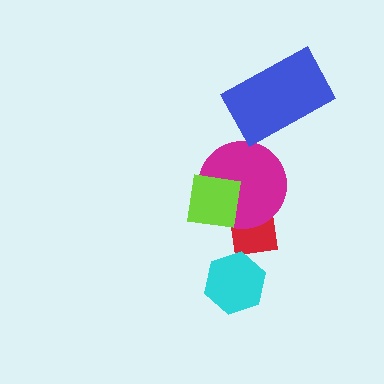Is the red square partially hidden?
Yes, it is partially covered by another shape.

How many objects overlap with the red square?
3 objects overlap with the red square.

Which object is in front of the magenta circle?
The lime square is in front of the magenta circle.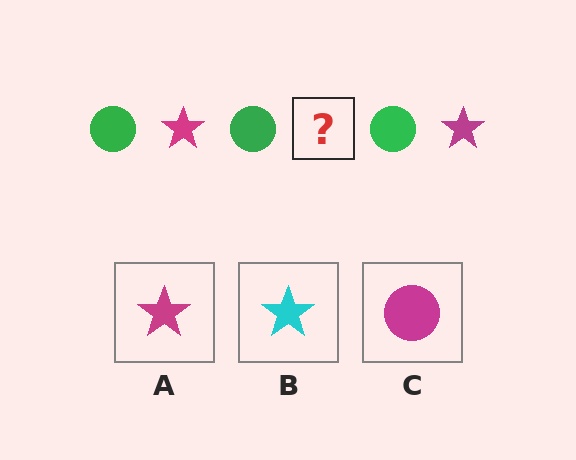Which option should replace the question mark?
Option A.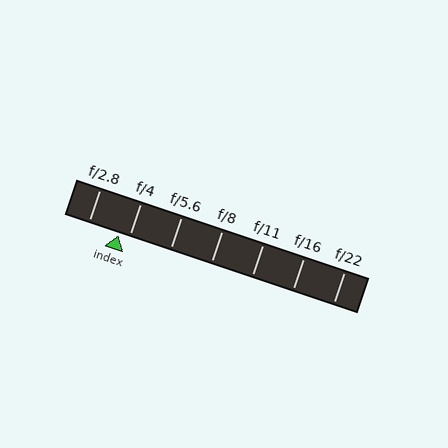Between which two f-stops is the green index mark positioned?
The index mark is between f/2.8 and f/4.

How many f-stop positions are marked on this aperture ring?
There are 7 f-stop positions marked.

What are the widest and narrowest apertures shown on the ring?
The widest aperture shown is f/2.8 and the narrowest is f/22.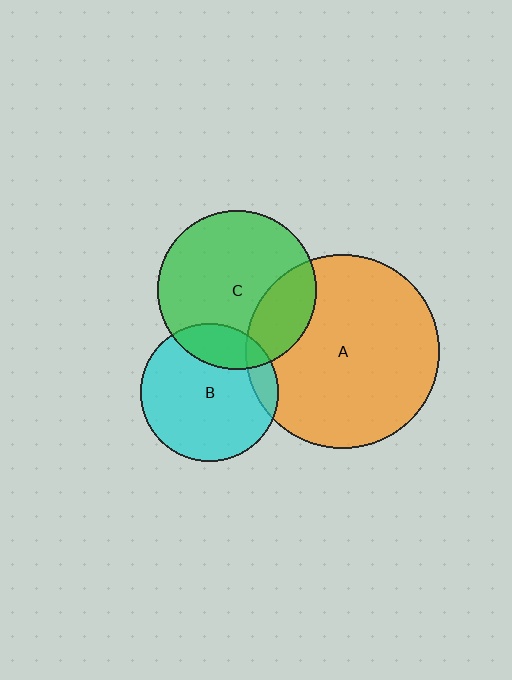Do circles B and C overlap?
Yes.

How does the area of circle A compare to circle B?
Approximately 2.0 times.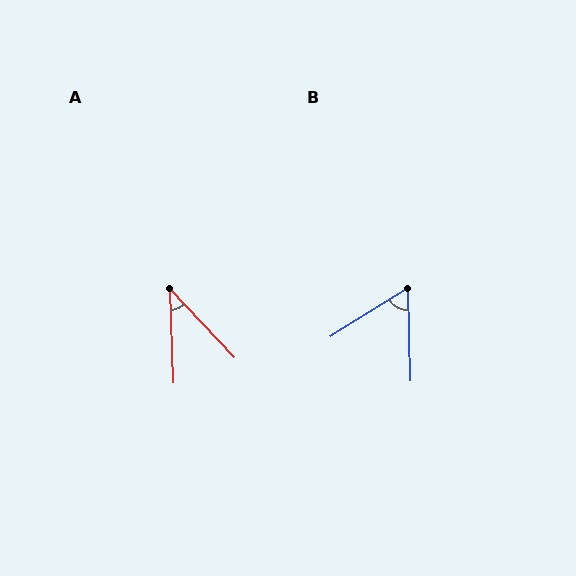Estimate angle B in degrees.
Approximately 60 degrees.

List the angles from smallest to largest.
A (42°), B (60°).